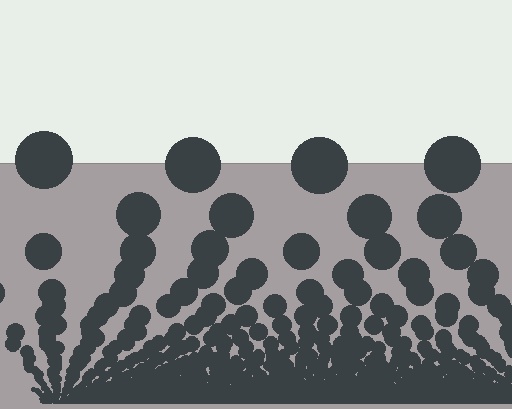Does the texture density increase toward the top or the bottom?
Density increases toward the bottom.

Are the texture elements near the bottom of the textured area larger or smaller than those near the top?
Smaller. The gradient is inverted — elements near the bottom are smaller and denser.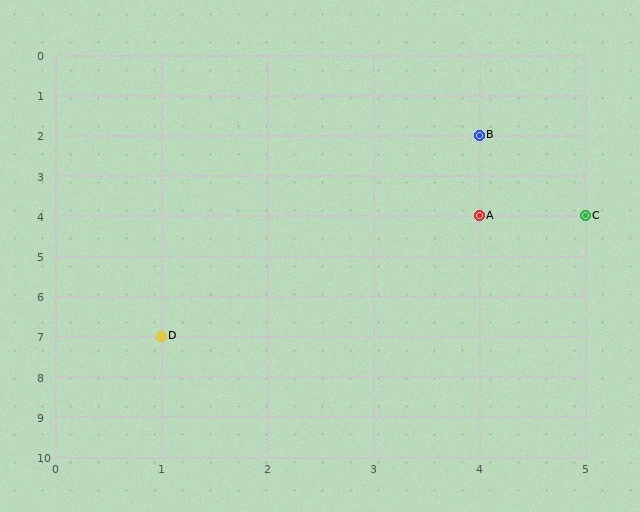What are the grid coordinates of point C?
Point C is at grid coordinates (5, 4).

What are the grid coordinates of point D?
Point D is at grid coordinates (1, 7).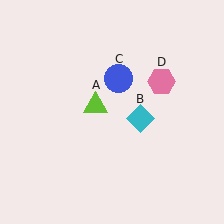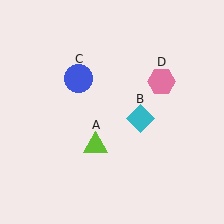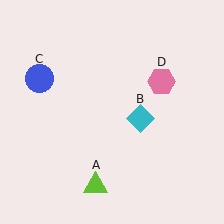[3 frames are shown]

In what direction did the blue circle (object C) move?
The blue circle (object C) moved left.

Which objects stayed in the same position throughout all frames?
Cyan diamond (object B) and pink hexagon (object D) remained stationary.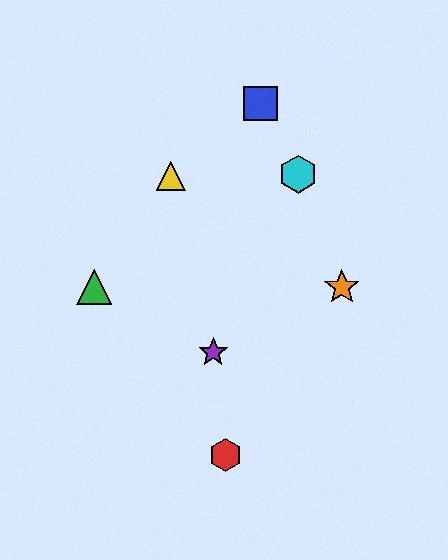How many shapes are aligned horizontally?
2 shapes (the green triangle, the orange star) are aligned horizontally.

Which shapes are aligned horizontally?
The green triangle, the orange star are aligned horizontally.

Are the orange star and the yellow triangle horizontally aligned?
No, the orange star is at y≈287 and the yellow triangle is at y≈176.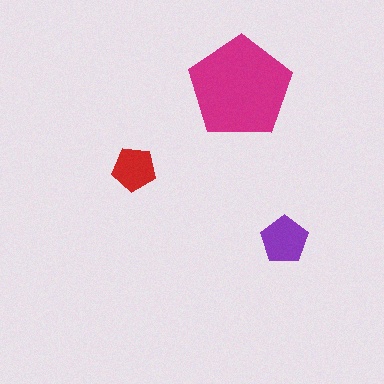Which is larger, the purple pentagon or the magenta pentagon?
The magenta one.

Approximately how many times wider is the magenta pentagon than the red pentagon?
About 2.5 times wider.